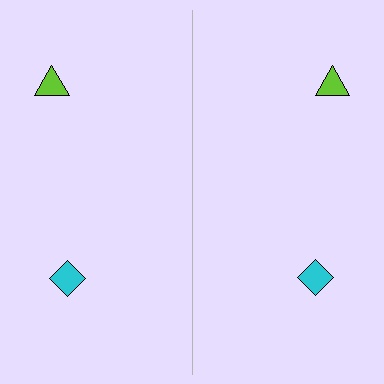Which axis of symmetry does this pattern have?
The pattern has a vertical axis of symmetry running through the center of the image.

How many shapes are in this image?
There are 4 shapes in this image.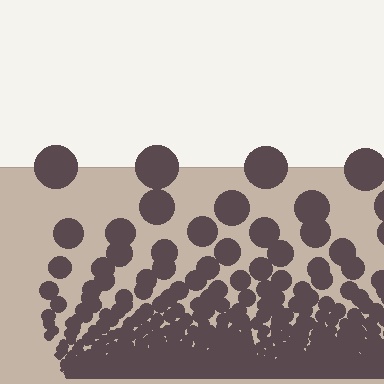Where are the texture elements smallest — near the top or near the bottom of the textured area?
Near the bottom.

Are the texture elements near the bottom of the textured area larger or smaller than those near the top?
Smaller. The gradient is inverted — elements near the bottom are smaller and denser.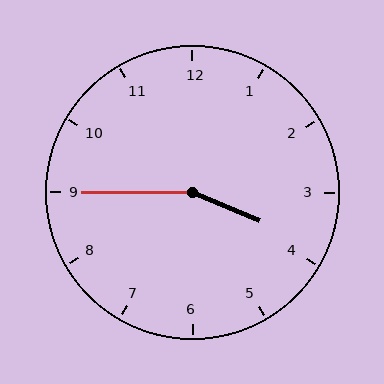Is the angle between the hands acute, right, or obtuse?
It is obtuse.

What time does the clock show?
3:45.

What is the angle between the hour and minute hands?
Approximately 158 degrees.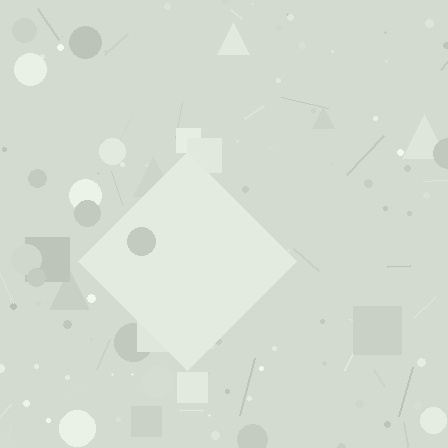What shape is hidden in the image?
A diamond is hidden in the image.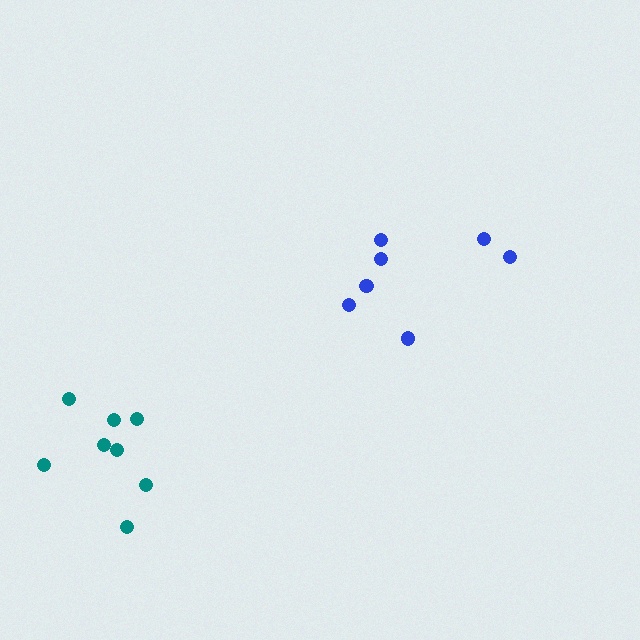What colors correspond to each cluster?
The clusters are colored: blue, teal.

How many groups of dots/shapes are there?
There are 2 groups.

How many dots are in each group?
Group 1: 7 dots, Group 2: 8 dots (15 total).